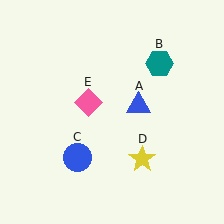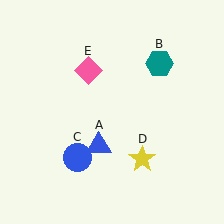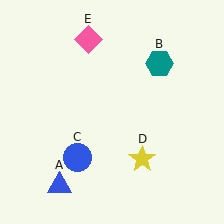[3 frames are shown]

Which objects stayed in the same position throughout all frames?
Teal hexagon (object B) and blue circle (object C) and yellow star (object D) remained stationary.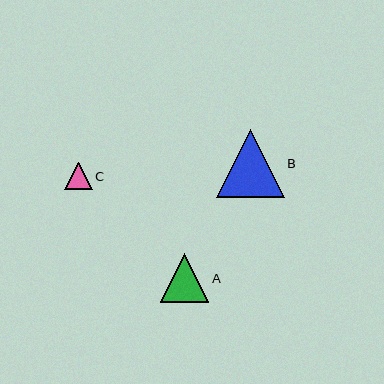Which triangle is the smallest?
Triangle C is the smallest with a size of approximately 28 pixels.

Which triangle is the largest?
Triangle B is the largest with a size of approximately 68 pixels.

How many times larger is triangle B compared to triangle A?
Triangle B is approximately 1.4 times the size of triangle A.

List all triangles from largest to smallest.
From largest to smallest: B, A, C.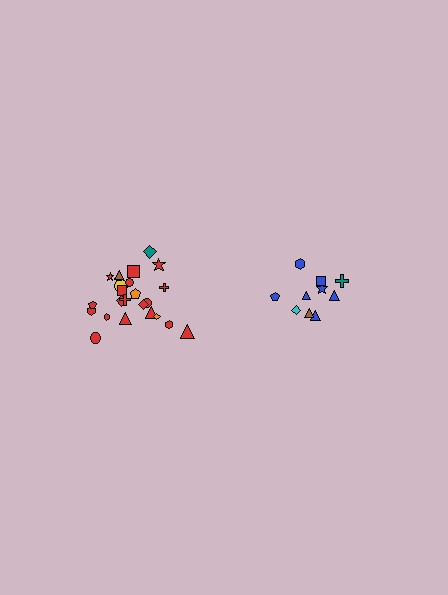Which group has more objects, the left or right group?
The left group.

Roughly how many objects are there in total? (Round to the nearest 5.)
Roughly 35 objects in total.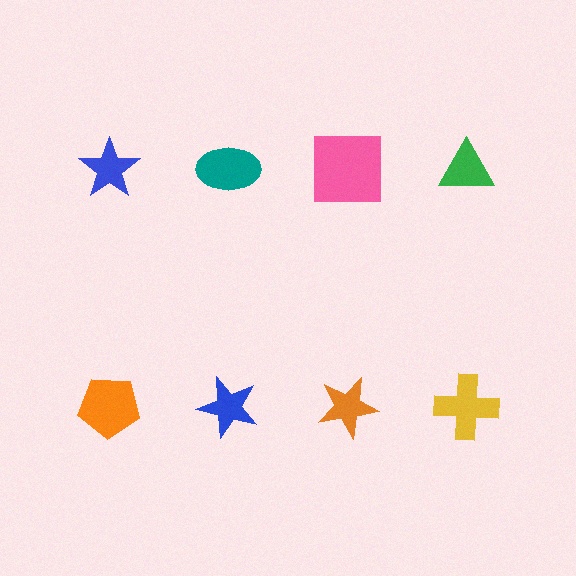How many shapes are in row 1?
4 shapes.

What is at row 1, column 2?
A teal ellipse.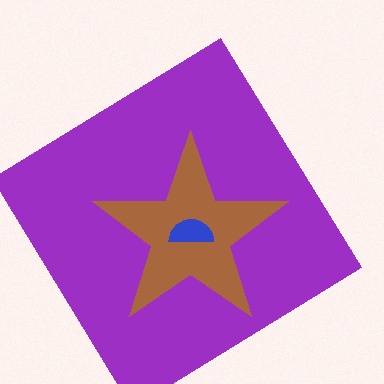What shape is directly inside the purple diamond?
The brown star.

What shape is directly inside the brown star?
The blue semicircle.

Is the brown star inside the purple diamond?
Yes.